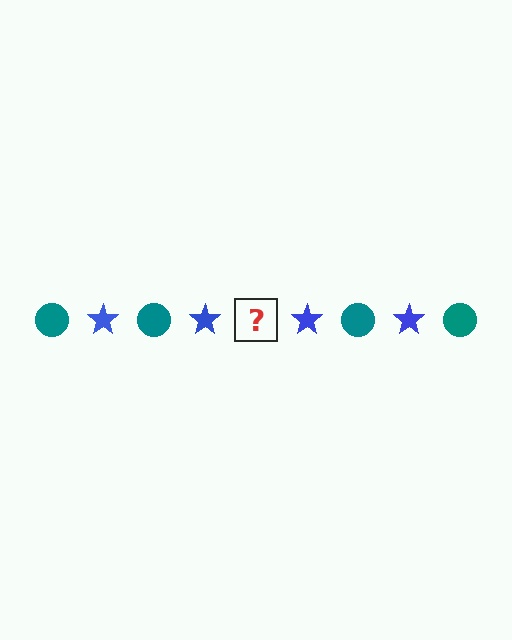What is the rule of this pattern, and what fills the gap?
The rule is that the pattern alternates between teal circle and blue star. The gap should be filled with a teal circle.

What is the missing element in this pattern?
The missing element is a teal circle.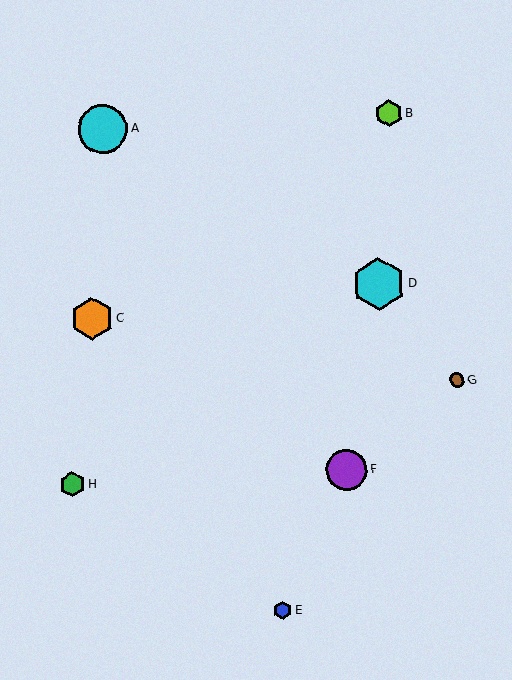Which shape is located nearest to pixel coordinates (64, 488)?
The green hexagon (labeled H) at (72, 484) is nearest to that location.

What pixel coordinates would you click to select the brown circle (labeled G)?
Click at (457, 380) to select the brown circle G.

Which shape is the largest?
The cyan hexagon (labeled D) is the largest.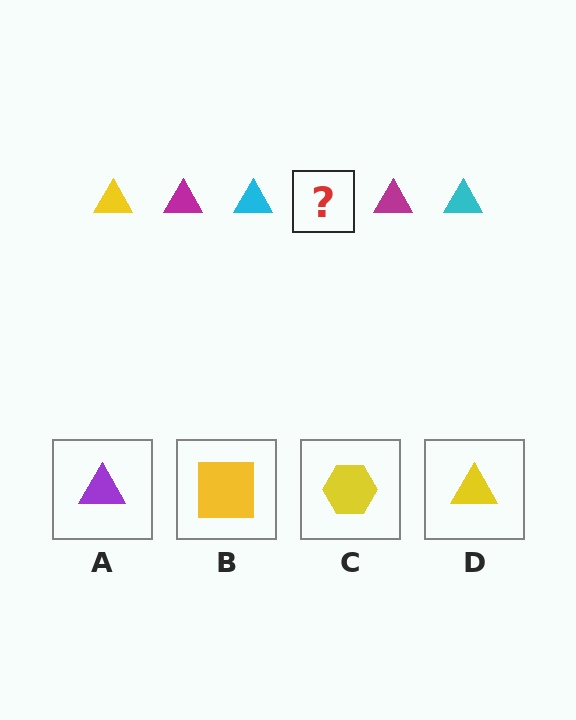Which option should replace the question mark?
Option D.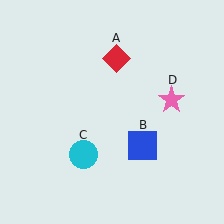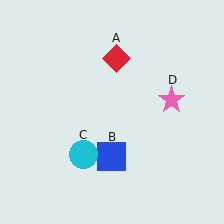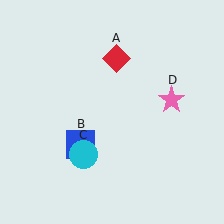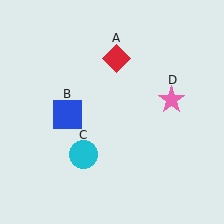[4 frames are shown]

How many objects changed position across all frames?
1 object changed position: blue square (object B).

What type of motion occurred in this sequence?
The blue square (object B) rotated clockwise around the center of the scene.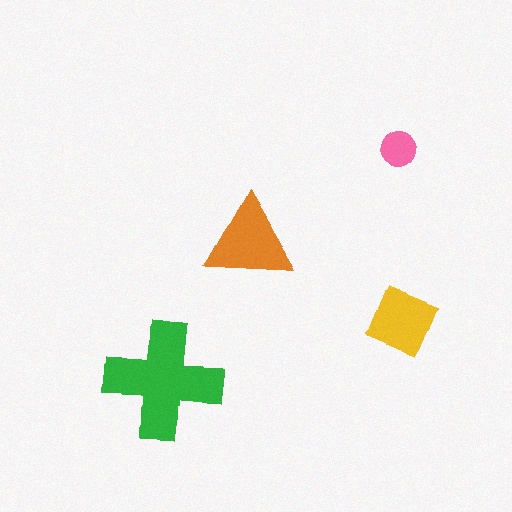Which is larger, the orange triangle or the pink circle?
The orange triangle.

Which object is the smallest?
The pink circle.